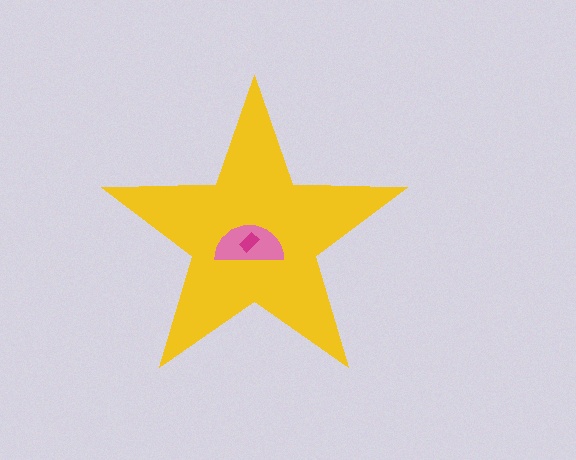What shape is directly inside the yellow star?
The pink semicircle.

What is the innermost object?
The magenta rectangle.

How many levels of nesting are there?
3.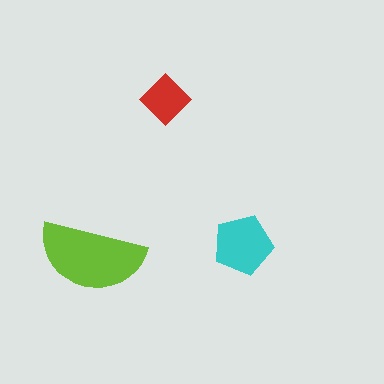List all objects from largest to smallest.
The lime semicircle, the cyan pentagon, the red diamond.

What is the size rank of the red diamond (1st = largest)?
3rd.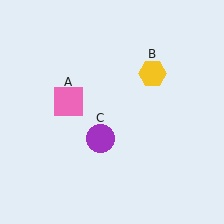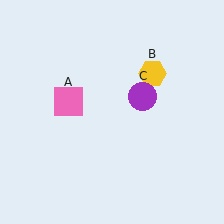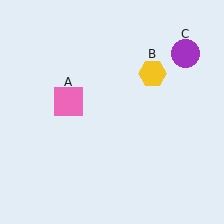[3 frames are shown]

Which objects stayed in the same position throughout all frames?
Pink square (object A) and yellow hexagon (object B) remained stationary.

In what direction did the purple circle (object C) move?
The purple circle (object C) moved up and to the right.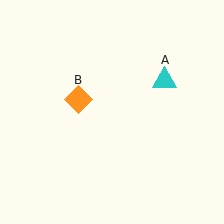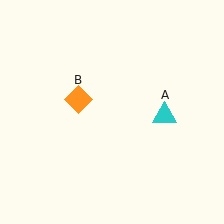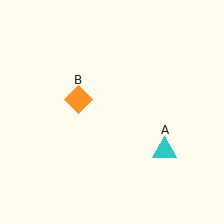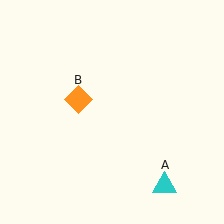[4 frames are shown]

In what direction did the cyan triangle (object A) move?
The cyan triangle (object A) moved down.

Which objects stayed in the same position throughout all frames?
Orange diamond (object B) remained stationary.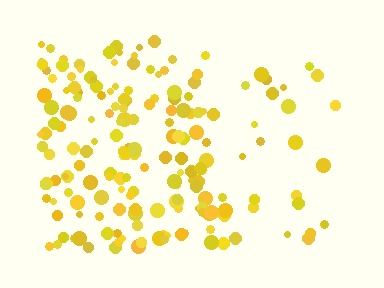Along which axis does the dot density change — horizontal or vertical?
Horizontal.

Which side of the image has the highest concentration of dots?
The left.